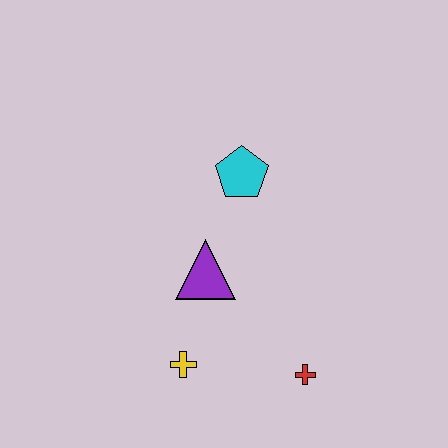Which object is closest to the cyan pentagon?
The purple triangle is closest to the cyan pentagon.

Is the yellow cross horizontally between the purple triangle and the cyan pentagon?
No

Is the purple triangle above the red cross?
Yes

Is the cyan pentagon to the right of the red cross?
No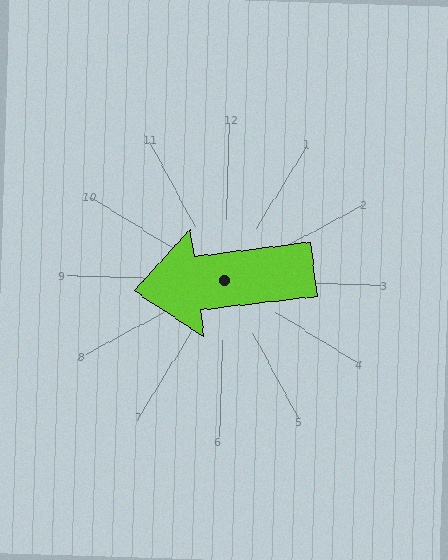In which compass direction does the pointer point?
West.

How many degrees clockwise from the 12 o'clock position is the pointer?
Approximately 261 degrees.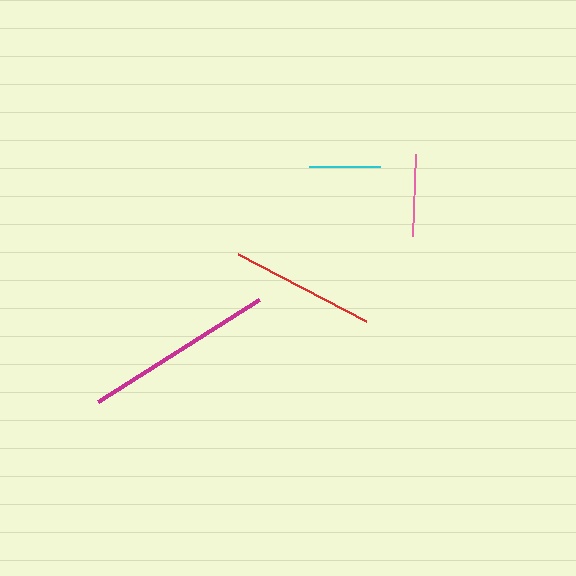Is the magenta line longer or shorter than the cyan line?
The magenta line is longer than the cyan line.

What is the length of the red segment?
The red segment is approximately 145 pixels long.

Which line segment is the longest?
The magenta line is the longest at approximately 190 pixels.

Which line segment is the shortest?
The cyan line is the shortest at approximately 72 pixels.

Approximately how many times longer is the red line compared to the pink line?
The red line is approximately 1.8 times the length of the pink line.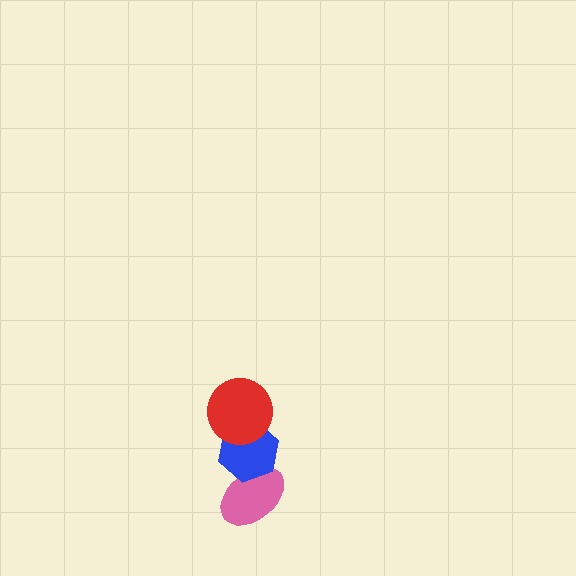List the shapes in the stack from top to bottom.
From top to bottom: the red circle, the blue hexagon, the pink ellipse.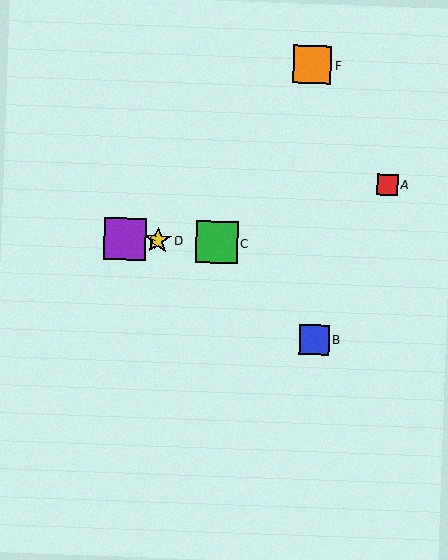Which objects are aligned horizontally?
Objects C, D, E are aligned horizontally.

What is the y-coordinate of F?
Object F is at y≈65.